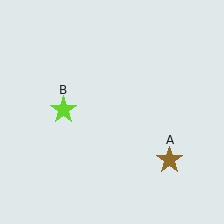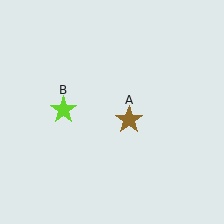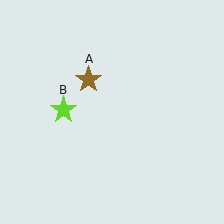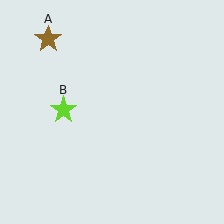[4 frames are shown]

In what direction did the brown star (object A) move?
The brown star (object A) moved up and to the left.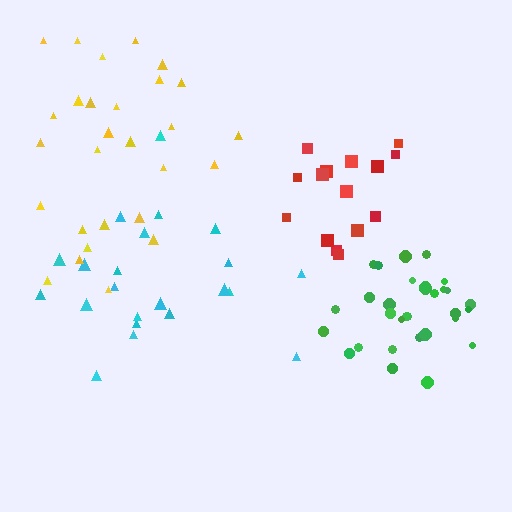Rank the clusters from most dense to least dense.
green, red, cyan, yellow.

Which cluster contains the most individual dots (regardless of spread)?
Green (32).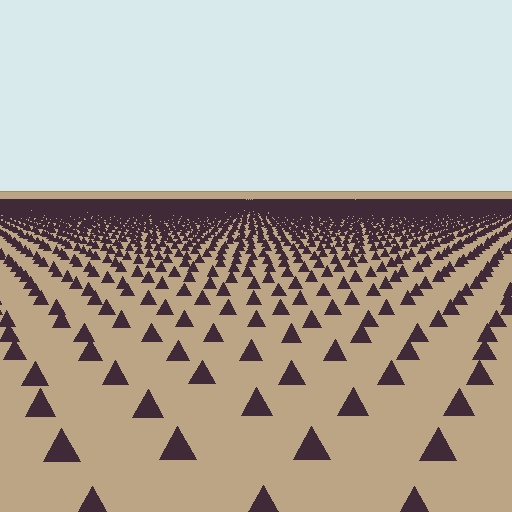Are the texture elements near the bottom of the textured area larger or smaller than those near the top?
Larger. Near the bottom, elements are closer to the viewer and appear at a bigger on-screen size.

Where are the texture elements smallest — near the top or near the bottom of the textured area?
Near the top.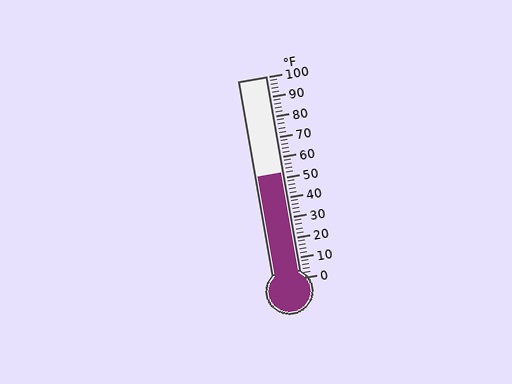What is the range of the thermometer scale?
The thermometer scale ranges from 0°F to 100°F.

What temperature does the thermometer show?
The thermometer shows approximately 52°F.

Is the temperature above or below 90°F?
The temperature is below 90°F.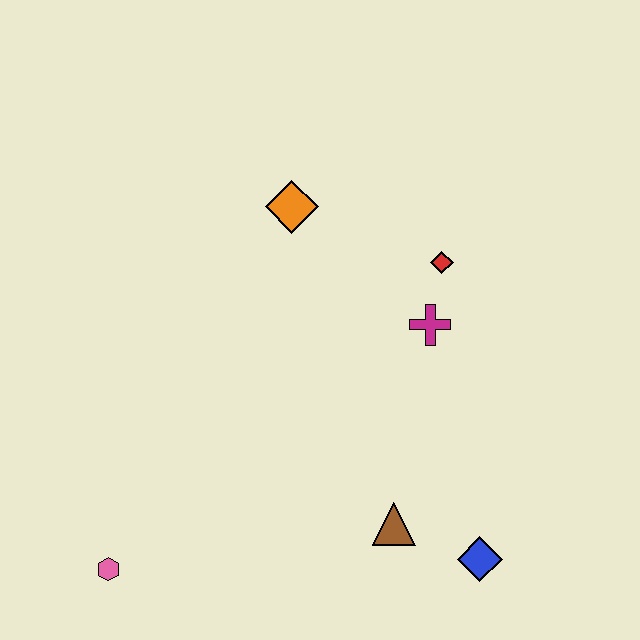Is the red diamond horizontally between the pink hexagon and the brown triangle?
No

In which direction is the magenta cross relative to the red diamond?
The magenta cross is below the red diamond.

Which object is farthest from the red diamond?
The pink hexagon is farthest from the red diamond.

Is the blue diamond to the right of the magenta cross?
Yes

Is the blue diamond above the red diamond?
No